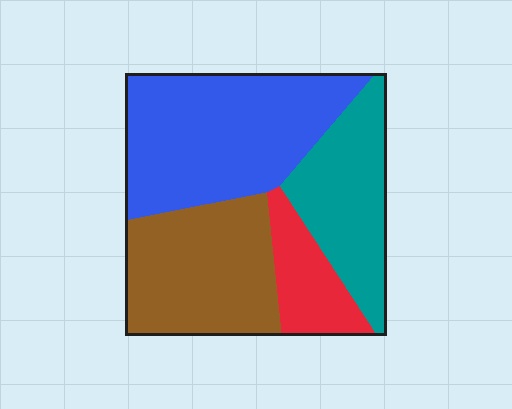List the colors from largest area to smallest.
From largest to smallest: blue, brown, teal, red.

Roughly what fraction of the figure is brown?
Brown takes up about one quarter (1/4) of the figure.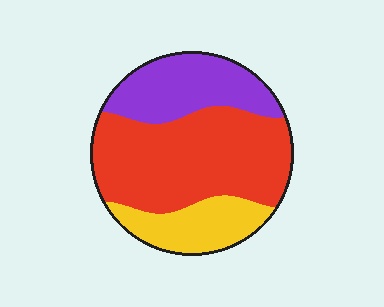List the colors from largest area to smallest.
From largest to smallest: red, purple, yellow.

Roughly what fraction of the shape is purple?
Purple takes up about one quarter (1/4) of the shape.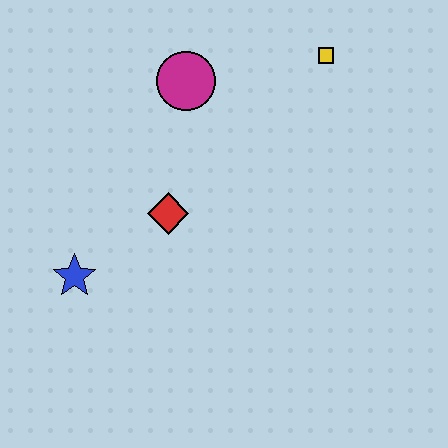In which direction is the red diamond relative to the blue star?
The red diamond is to the right of the blue star.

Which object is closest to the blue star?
The red diamond is closest to the blue star.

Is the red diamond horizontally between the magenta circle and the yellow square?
No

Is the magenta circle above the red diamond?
Yes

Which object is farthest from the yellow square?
The blue star is farthest from the yellow square.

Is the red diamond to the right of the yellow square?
No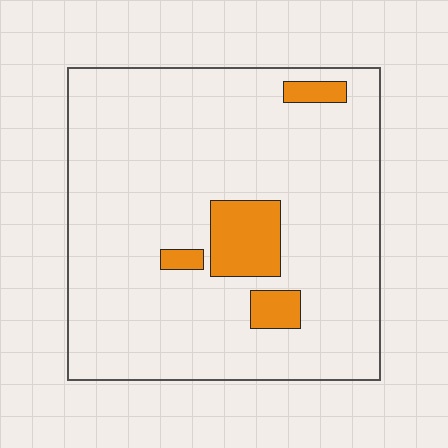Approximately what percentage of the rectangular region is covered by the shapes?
Approximately 10%.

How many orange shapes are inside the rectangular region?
4.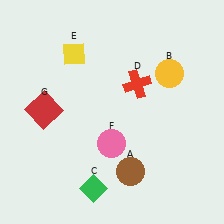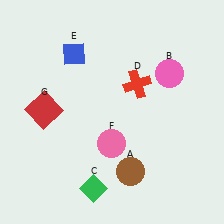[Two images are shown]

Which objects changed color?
B changed from yellow to pink. E changed from yellow to blue.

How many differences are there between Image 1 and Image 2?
There are 2 differences between the two images.